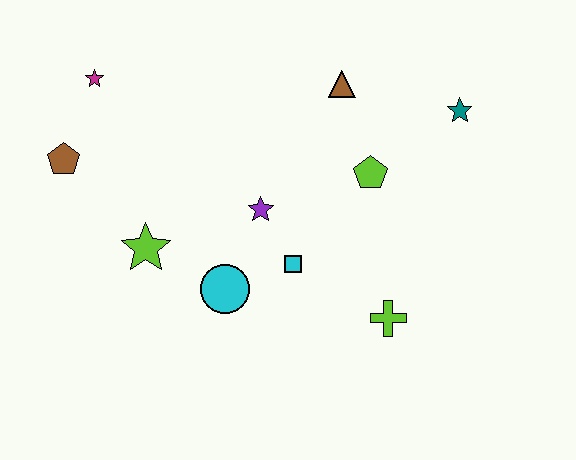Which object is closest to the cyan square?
The purple star is closest to the cyan square.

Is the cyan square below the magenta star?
Yes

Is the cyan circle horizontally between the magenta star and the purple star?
Yes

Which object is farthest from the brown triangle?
The brown pentagon is farthest from the brown triangle.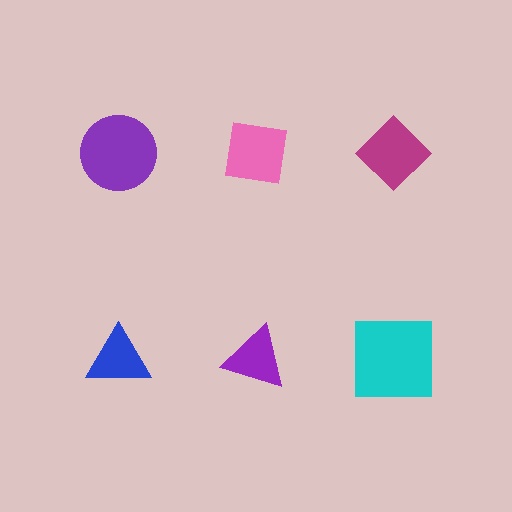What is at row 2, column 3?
A cyan square.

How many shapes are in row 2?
3 shapes.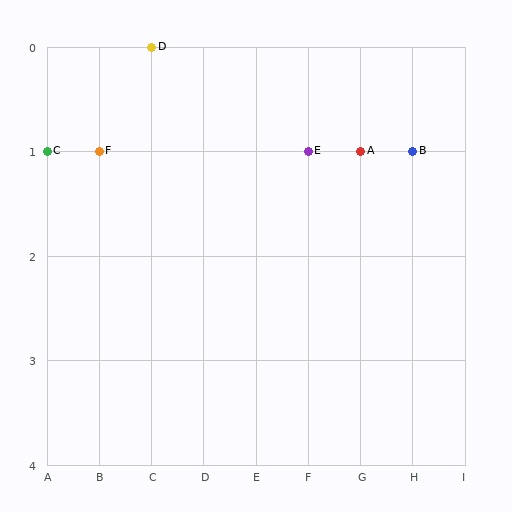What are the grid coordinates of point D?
Point D is at grid coordinates (C, 0).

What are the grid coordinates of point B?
Point B is at grid coordinates (H, 1).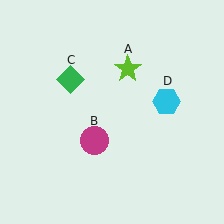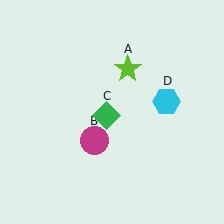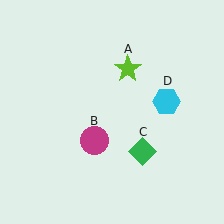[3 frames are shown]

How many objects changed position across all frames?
1 object changed position: green diamond (object C).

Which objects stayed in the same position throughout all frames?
Lime star (object A) and magenta circle (object B) and cyan hexagon (object D) remained stationary.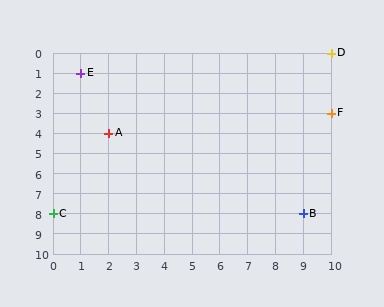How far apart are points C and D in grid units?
Points C and D are 10 columns and 8 rows apart (about 12.8 grid units diagonally).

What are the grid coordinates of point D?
Point D is at grid coordinates (10, 0).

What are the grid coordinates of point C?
Point C is at grid coordinates (0, 8).